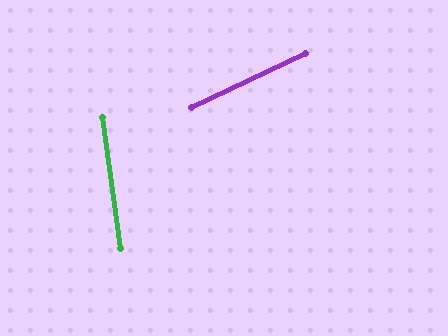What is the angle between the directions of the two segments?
Approximately 73 degrees.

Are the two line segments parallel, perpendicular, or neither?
Neither parallel nor perpendicular — they differ by about 73°.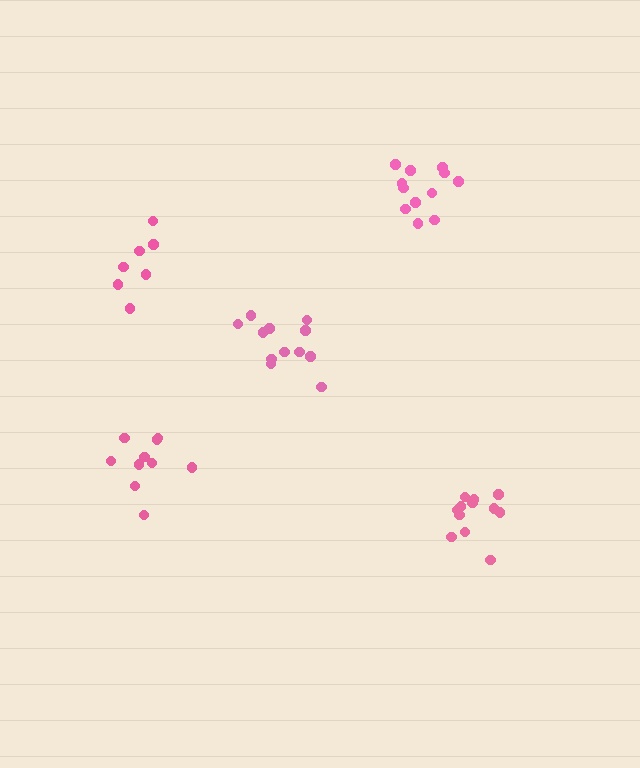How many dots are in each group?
Group 1: 7 dots, Group 2: 12 dots, Group 3: 12 dots, Group 4: 12 dots, Group 5: 10 dots (53 total).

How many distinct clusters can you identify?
There are 5 distinct clusters.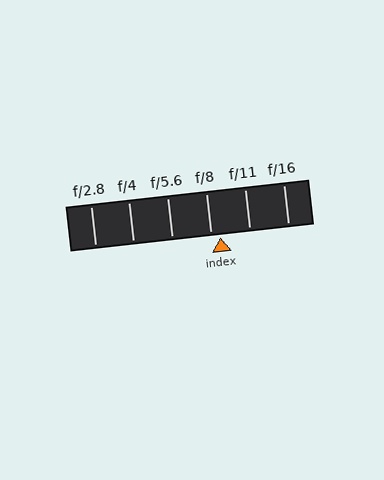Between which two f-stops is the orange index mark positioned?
The index mark is between f/8 and f/11.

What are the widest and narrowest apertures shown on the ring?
The widest aperture shown is f/2.8 and the narrowest is f/16.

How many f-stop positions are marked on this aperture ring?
There are 6 f-stop positions marked.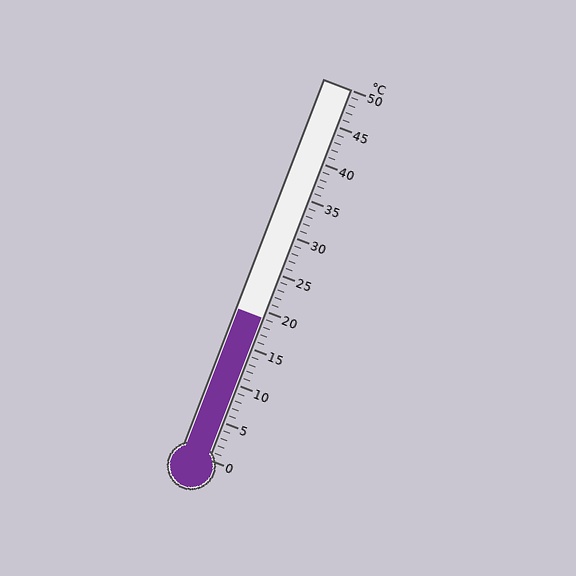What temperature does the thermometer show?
The thermometer shows approximately 19°C.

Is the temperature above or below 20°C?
The temperature is below 20°C.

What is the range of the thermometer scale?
The thermometer scale ranges from 0°C to 50°C.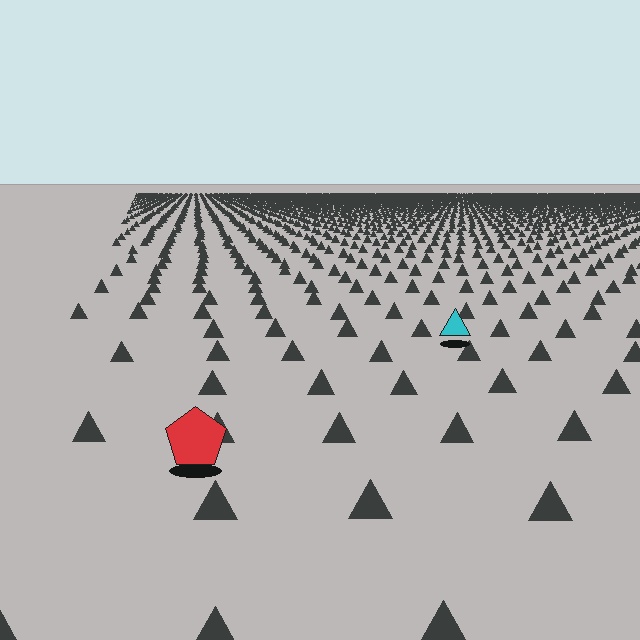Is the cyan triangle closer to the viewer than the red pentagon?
No. The red pentagon is closer — you can tell from the texture gradient: the ground texture is coarser near it.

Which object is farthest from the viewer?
The cyan triangle is farthest from the viewer. It appears smaller and the ground texture around it is denser.